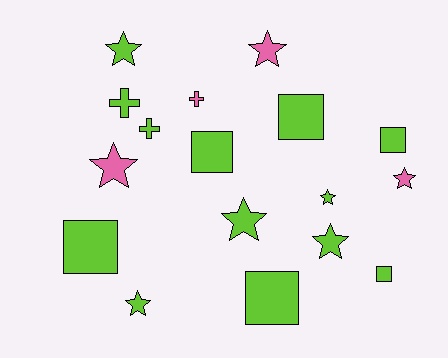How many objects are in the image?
There are 17 objects.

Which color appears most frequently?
Lime, with 13 objects.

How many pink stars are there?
There are 3 pink stars.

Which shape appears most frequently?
Star, with 8 objects.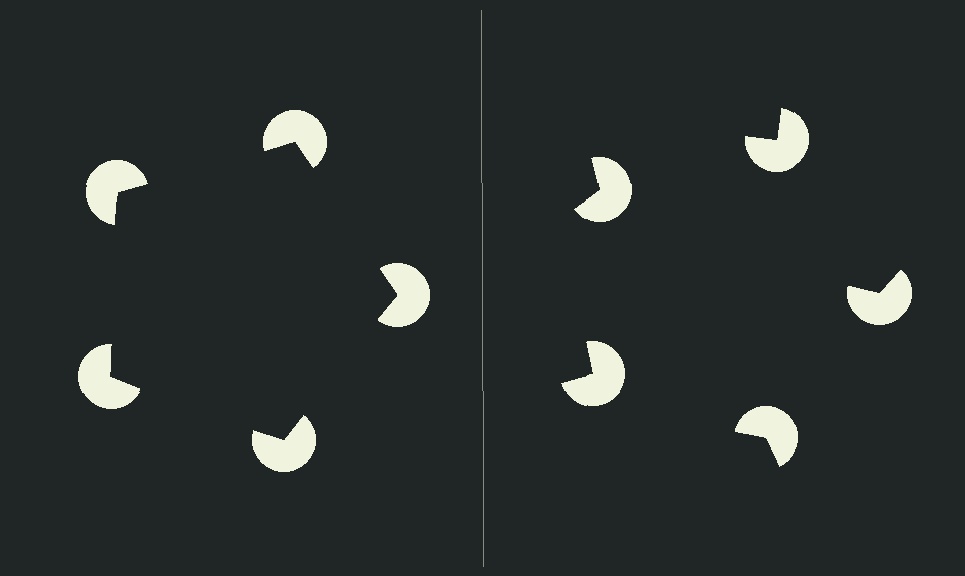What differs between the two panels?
The pac-man discs are positioned identically on both sides; only the wedge orientations differ. On the left they align to a pentagon; on the right they are misaligned.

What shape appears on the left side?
An illusory pentagon.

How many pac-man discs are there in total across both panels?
10 — 5 on each side.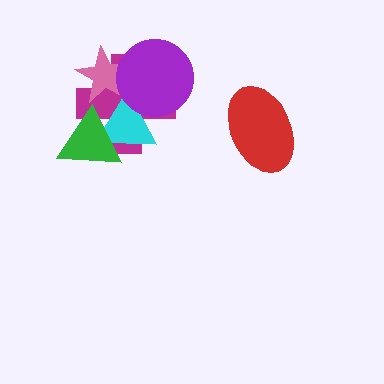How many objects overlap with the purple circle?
3 objects overlap with the purple circle.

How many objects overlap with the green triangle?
2 objects overlap with the green triangle.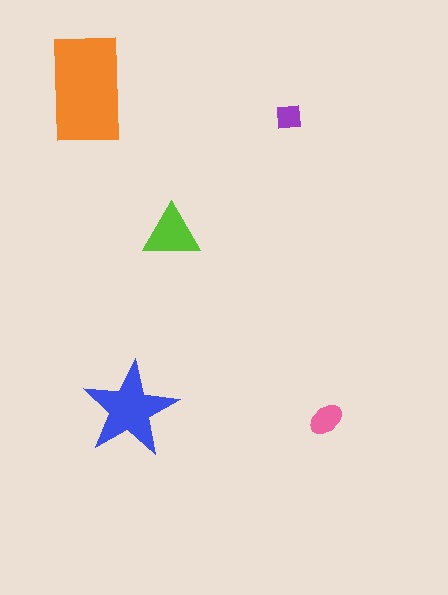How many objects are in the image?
There are 5 objects in the image.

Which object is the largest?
The orange rectangle.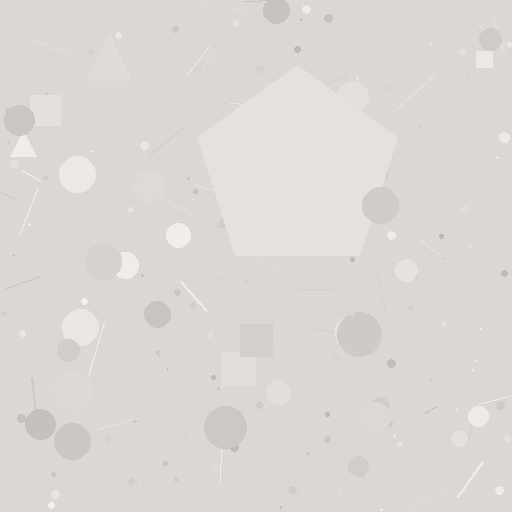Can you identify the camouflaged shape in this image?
The camouflaged shape is a pentagon.